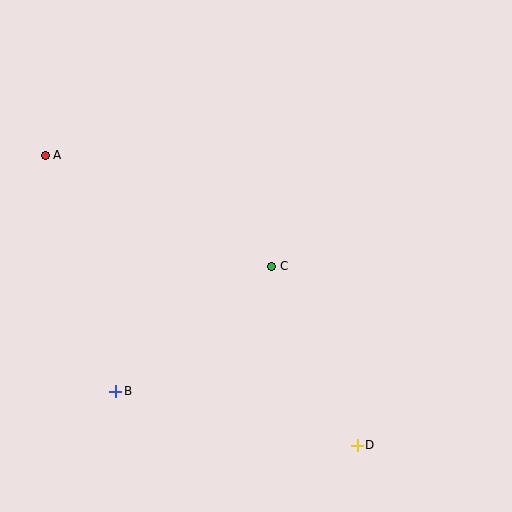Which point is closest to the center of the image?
Point C at (272, 266) is closest to the center.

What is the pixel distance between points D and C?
The distance between D and C is 198 pixels.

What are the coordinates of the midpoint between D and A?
The midpoint between D and A is at (201, 300).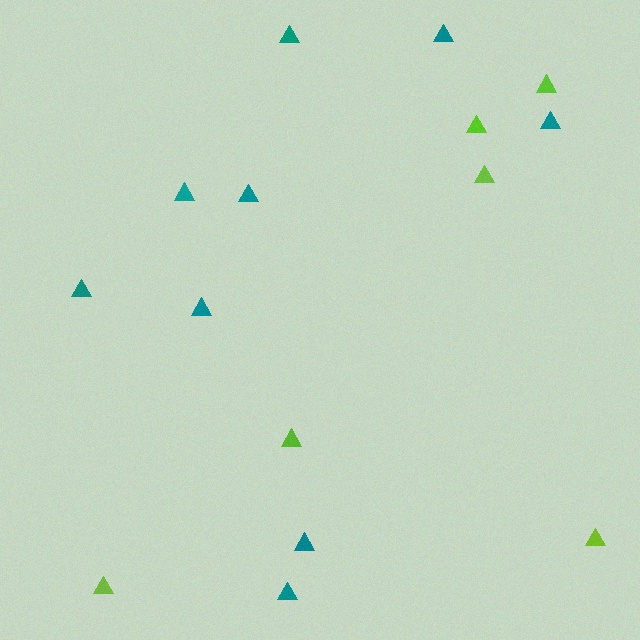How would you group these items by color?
There are 2 groups: one group of lime triangles (6) and one group of teal triangles (9).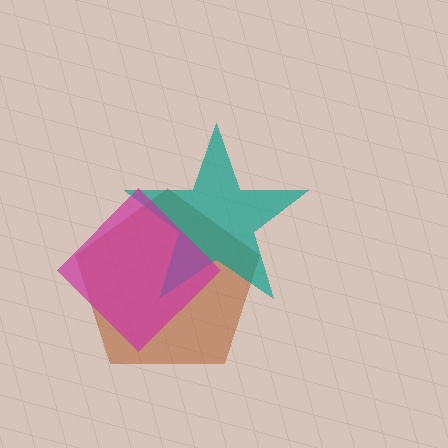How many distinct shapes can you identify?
There are 3 distinct shapes: a brown pentagon, a teal star, a magenta diamond.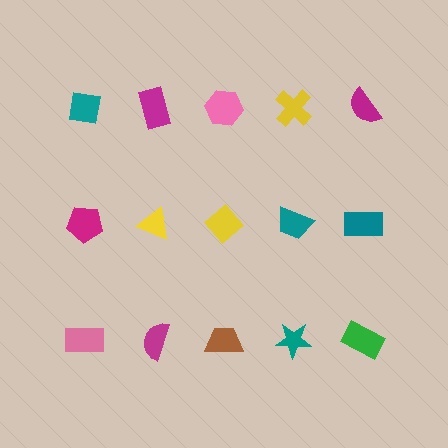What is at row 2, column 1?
A magenta pentagon.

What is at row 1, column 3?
A pink hexagon.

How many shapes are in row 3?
5 shapes.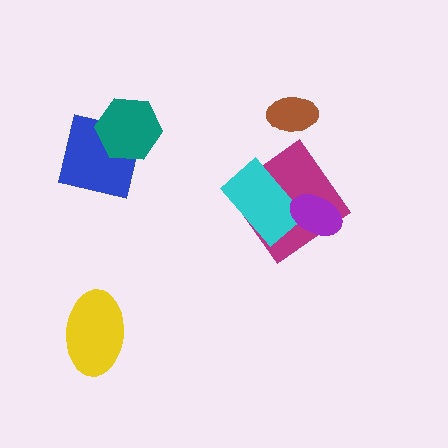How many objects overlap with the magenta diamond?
2 objects overlap with the magenta diamond.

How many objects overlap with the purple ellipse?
2 objects overlap with the purple ellipse.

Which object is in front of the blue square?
The teal hexagon is in front of the blue square.